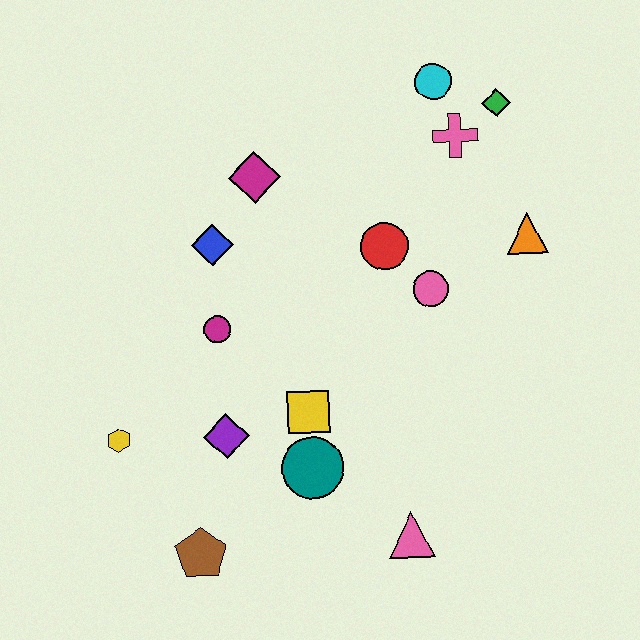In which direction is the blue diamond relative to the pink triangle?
The blue diamond is above the pink triangle.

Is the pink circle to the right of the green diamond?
No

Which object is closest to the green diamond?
The pink cross is closest to the green diamond.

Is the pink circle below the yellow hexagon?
No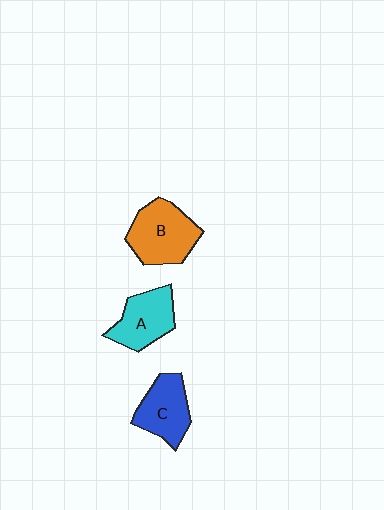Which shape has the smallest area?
Shape C (blue).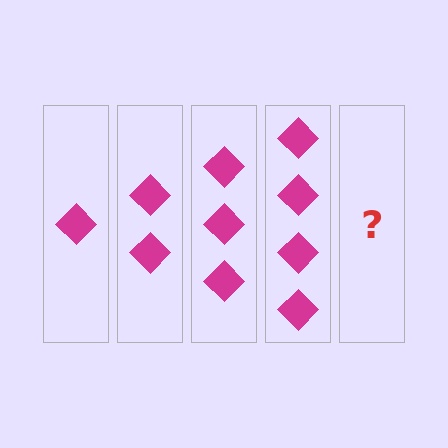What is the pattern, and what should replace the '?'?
The pattern is that each step adds one more diamond. The '?' should be 5 diamonds.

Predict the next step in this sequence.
The next step is 5 diamonds.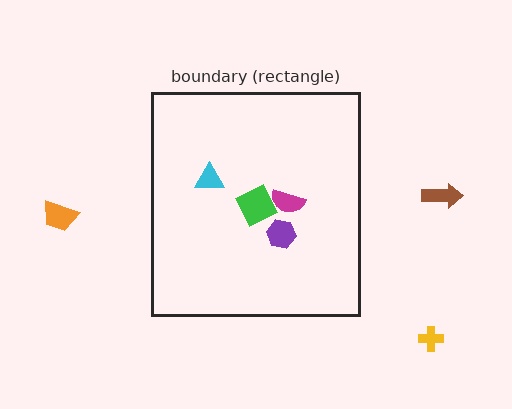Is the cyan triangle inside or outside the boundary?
Inside.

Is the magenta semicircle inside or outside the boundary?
Inside.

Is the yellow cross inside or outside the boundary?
Outside.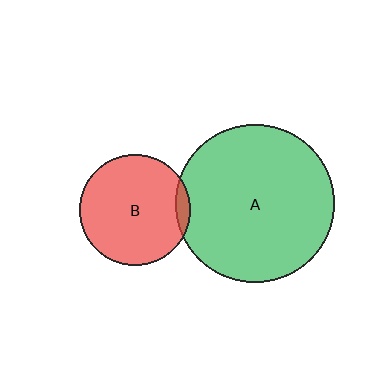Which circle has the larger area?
Circle A (green).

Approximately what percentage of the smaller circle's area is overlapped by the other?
Approximately 5%.